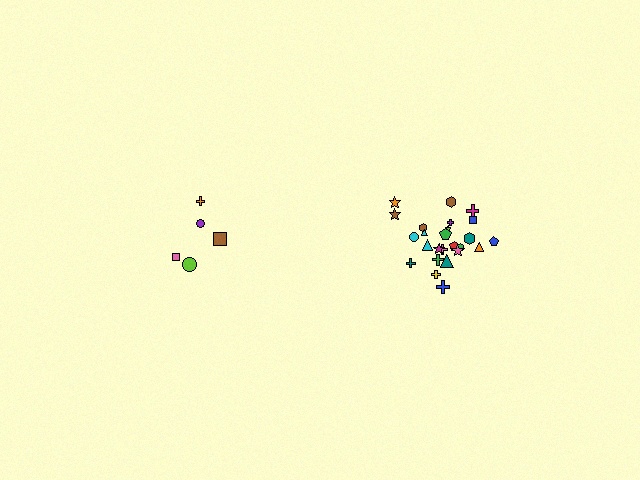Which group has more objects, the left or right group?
The right group.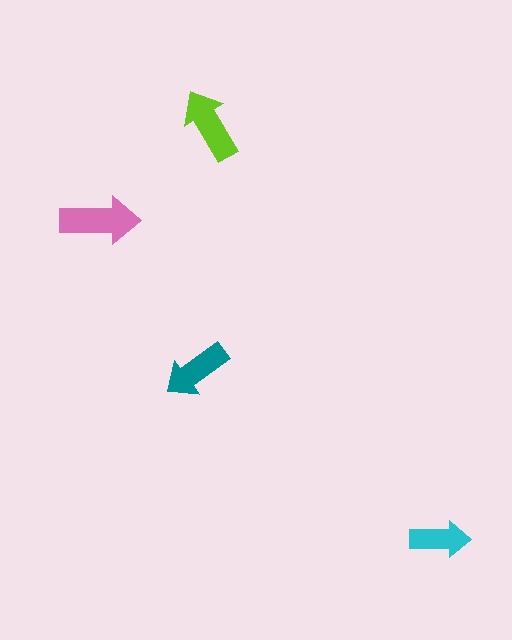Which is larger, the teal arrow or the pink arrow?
The pink one.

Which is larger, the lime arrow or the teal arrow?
The lime one.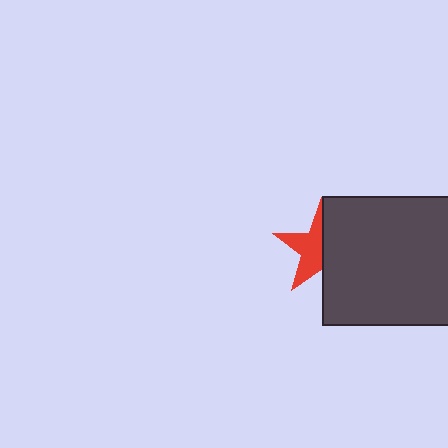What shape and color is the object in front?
The object in front is a dark gray square.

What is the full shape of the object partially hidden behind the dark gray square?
The partially hidden object is a red star.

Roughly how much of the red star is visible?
About half of it is visible (roughly 51%).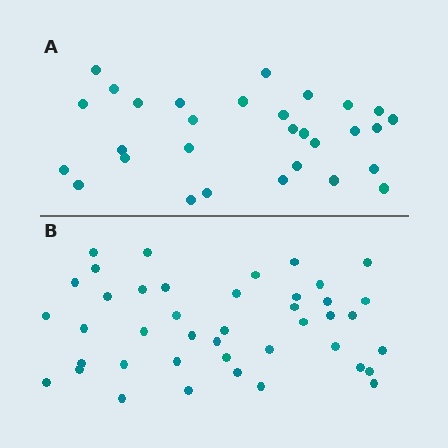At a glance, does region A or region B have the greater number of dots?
Region B (the bottom region) has more dots.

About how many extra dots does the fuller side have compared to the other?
Region B has roughly 12 or so more dots than region A.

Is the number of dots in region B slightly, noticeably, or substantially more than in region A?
Region B has noticeably more, but not dramatically so. The ratio is roughly 1.4 to 1.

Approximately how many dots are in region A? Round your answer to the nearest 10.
About 30 dots.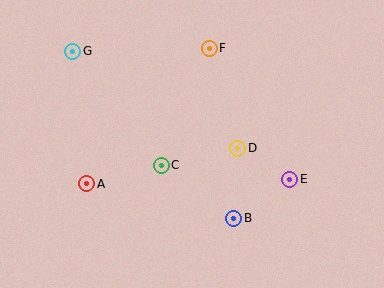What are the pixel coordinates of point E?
Point E is at (290, 179).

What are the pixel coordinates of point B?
Point B is at (234, 218).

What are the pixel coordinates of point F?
Point F is at (209, 48).